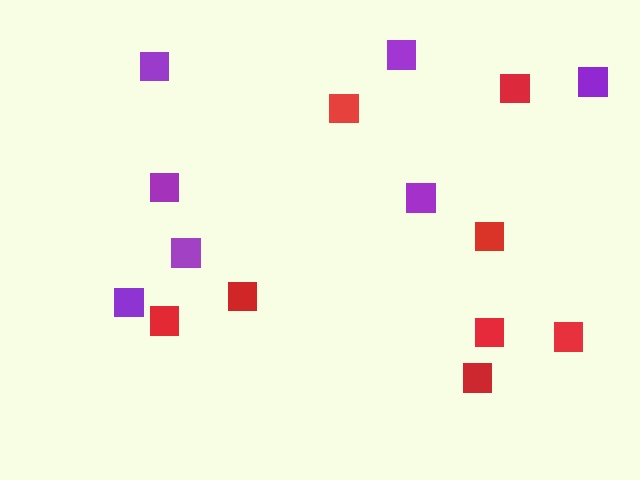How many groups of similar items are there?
There are 2 groups: one group of red squares (8) and one group of purple squares (7).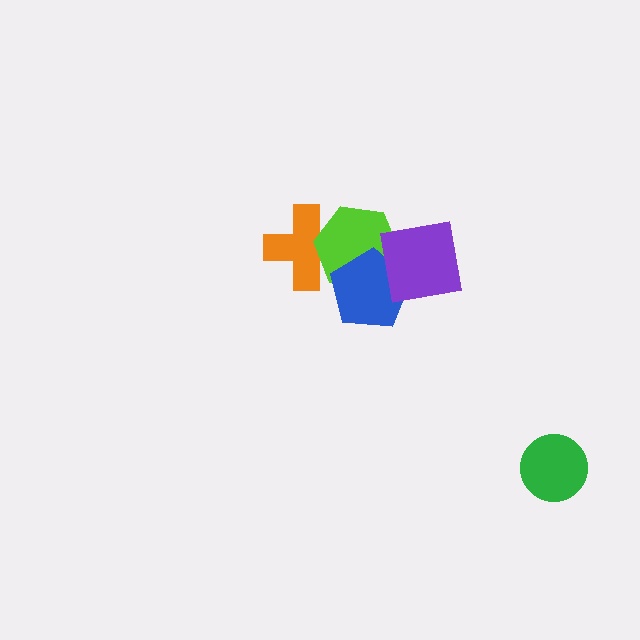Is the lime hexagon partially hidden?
Yes, it is partially covered by another shape.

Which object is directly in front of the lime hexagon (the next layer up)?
The blue pentagon is directly in front of the lime hexagon.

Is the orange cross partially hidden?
Yes, it is partially covered by another shape.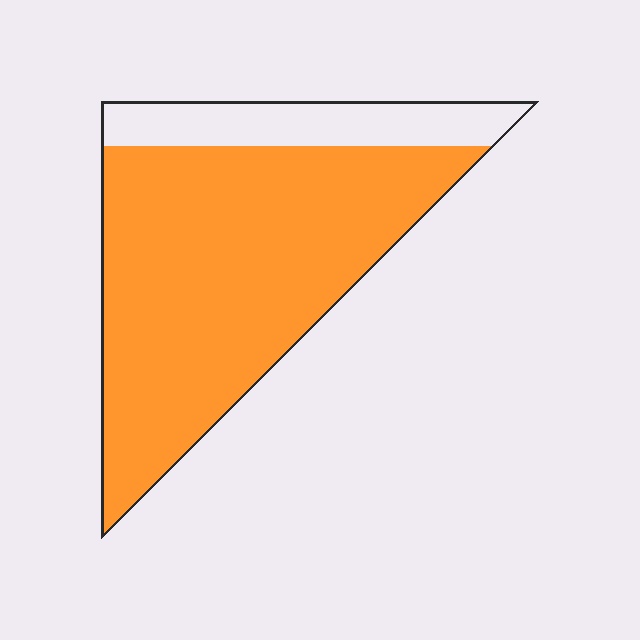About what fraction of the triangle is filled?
About four fifths (4/5).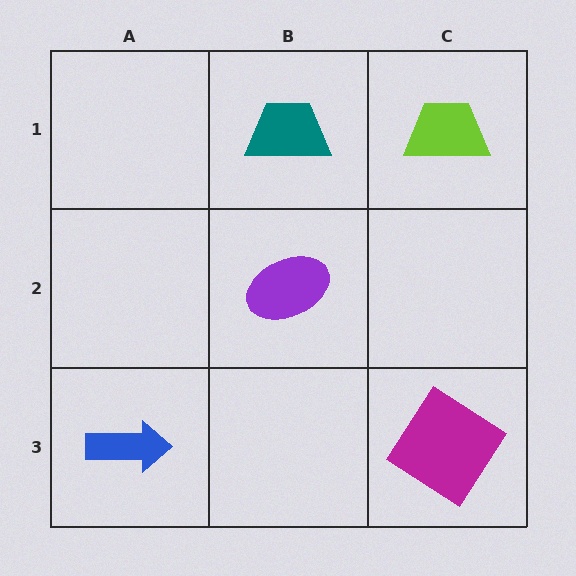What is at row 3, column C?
A magenta diamond.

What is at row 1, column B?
A teal trapezoid.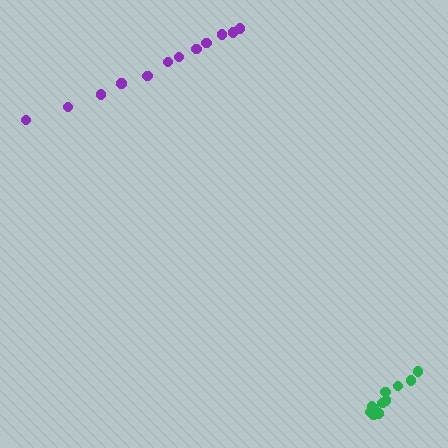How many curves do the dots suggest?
There are 2 distinct paths.